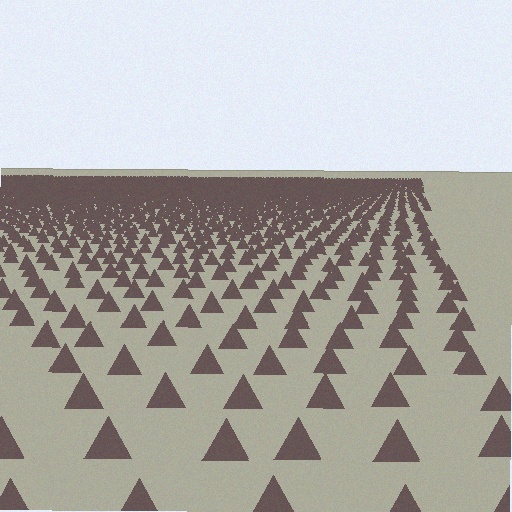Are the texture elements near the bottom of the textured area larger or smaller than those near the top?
Larger. Near the bottom, elements are closer to the viewer and appear at a bigger on-screen size.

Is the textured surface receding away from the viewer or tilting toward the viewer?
The surface is receding away from the viewer. Texture elements get smaller and denser toward the top.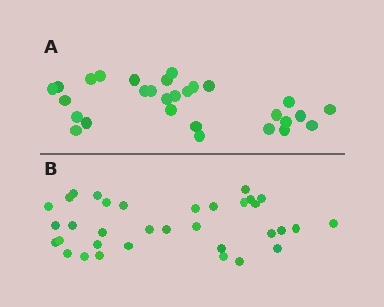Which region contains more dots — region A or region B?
Region B (the bottom region) has more dots.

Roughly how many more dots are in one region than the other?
Region B has about 5 more dots than region A.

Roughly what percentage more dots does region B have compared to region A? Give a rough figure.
About 15% more.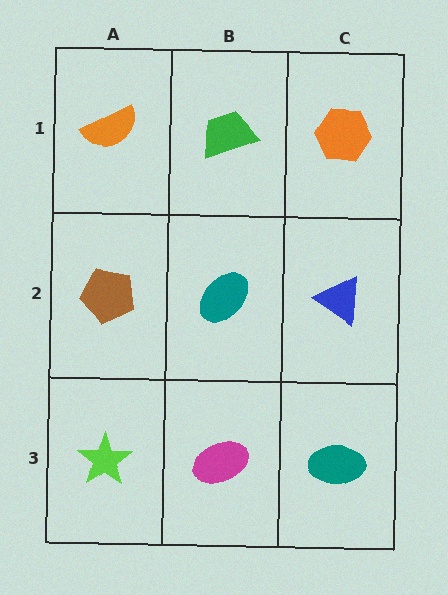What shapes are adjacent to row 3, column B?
A teal ellipse (row 2, column B), a lime star (row 3, column A), a teal ellipse (row 3, column C).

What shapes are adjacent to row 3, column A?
A brown pentagon (row 2, column A), a magenta ellipse (row 3, column B).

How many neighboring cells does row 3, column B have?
3.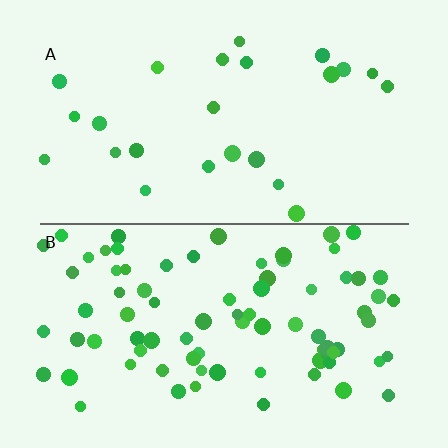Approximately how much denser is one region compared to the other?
Approximately 3.3× — region B over region A.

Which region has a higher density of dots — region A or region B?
B (the bottom).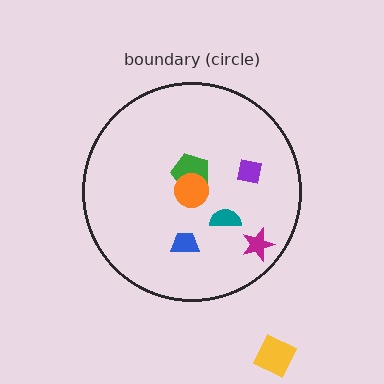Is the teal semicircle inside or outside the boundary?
Inside.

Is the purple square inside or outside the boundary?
Inside.